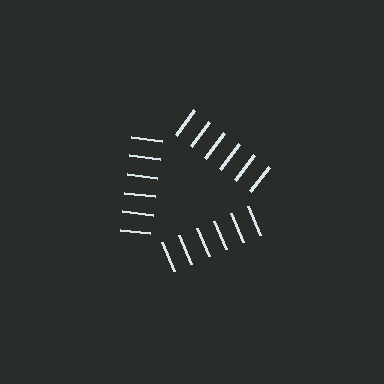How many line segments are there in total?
18 — 6 along each of the 3 edges.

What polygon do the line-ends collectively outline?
An illusory triangle — the line segments terminate on its edges but no continuous stroke is drawn.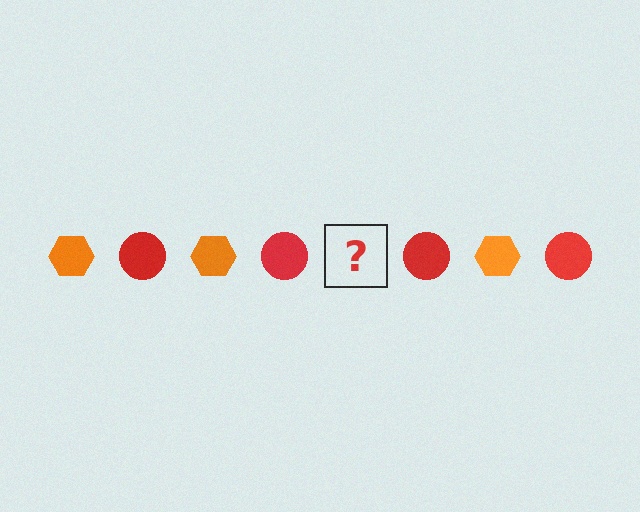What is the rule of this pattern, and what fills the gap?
The rule is that the pattern alternates between orange hexagon and red circle. The gap should be filled with an orange hexagon.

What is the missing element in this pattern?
The missing element is an orange hexagon.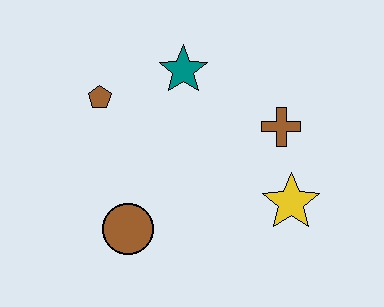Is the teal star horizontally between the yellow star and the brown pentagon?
Yes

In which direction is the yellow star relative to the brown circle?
The yellow star is to the right of the brown circle.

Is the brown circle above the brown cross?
No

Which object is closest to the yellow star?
The brown cross is closest to the yellow star.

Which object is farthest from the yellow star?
The brown pentagon is farthest from the yellow star.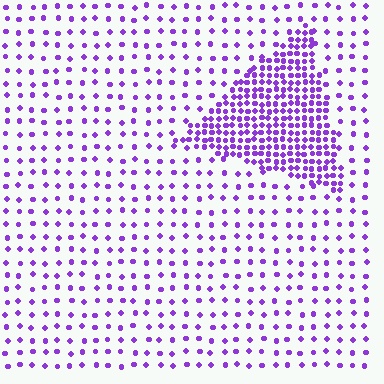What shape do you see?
I see a triangle.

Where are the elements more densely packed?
The elements are more densely packed inside the triangle boundary.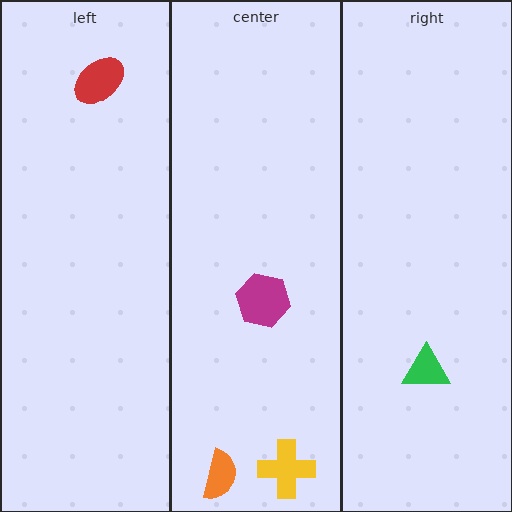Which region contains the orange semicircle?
The center region.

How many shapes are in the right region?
1.